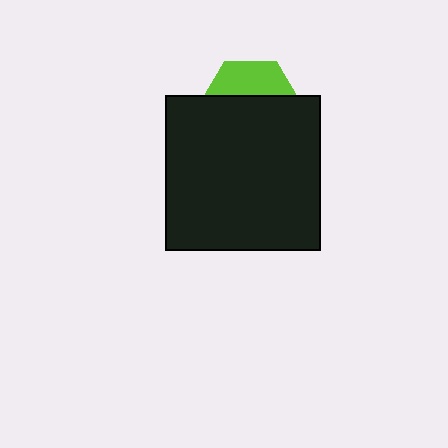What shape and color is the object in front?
The object in front is a black square.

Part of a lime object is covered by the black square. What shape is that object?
It is a hexagon.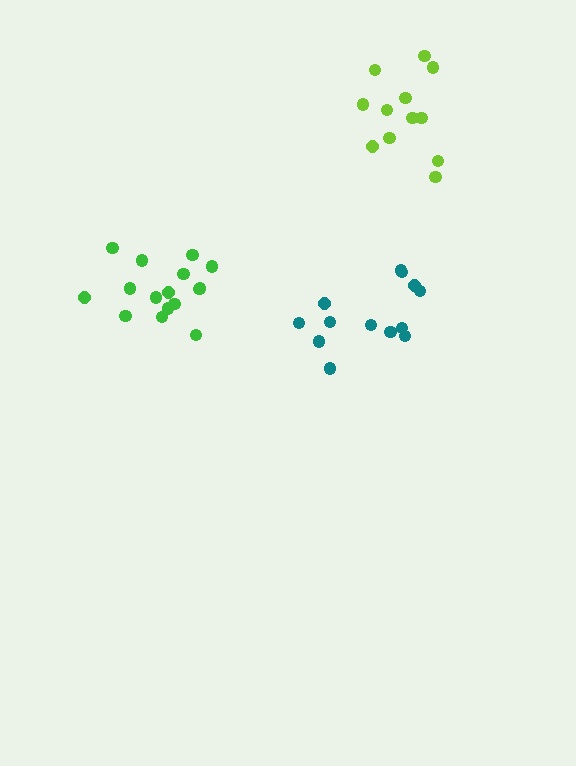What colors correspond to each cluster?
The clusters are colored: teal, lime, green.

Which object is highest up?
The lime cluster is topmost.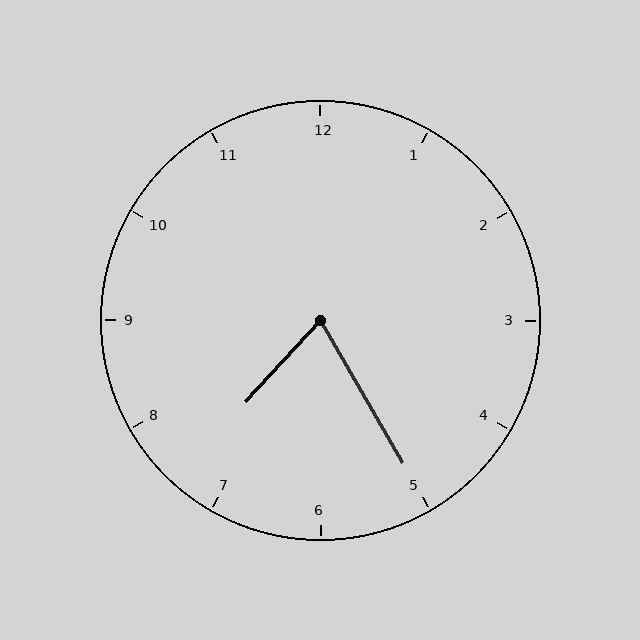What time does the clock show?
7:25.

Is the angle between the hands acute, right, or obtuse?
It is acute.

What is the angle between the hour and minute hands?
Approximately 72 degrees.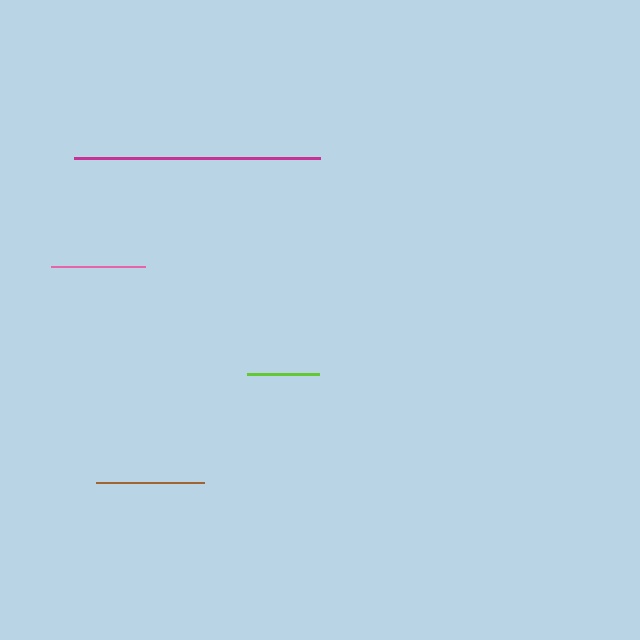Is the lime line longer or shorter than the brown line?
The brown line is longer than the lime line.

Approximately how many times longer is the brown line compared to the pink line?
The brown line is approximately 1.2 times the length of the pink line.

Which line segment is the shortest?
The lime line is the shortest at approximately 73 pixels.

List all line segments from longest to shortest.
From longest to shortest: magenta, brown, pink, lime.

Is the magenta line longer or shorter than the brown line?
The magenta line is longer than the brown line.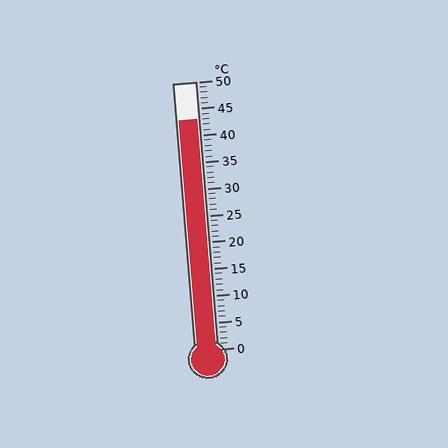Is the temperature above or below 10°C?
The temperature is above 10°C.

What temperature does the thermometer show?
The thermometer shows approximately 43°C.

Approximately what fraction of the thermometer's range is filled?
The thermometer is filled to approximately 85% of its range.